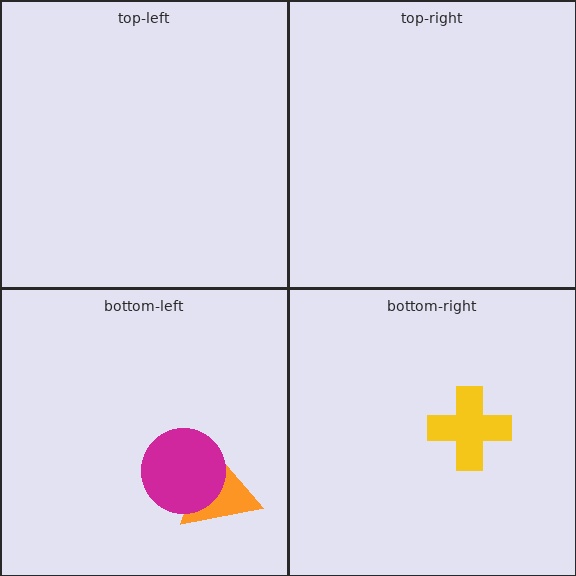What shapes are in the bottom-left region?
The orange triangle, the magenta circle.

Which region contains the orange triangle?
The bottom-left region.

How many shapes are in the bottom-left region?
2.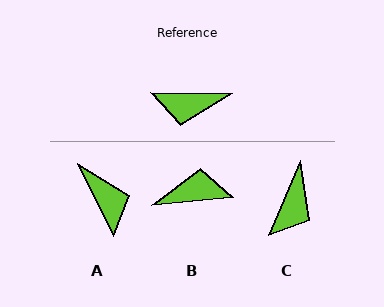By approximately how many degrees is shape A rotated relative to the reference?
Approximately 117 degrees counter-clockwise.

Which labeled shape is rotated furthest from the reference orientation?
B, about 174 degrees away.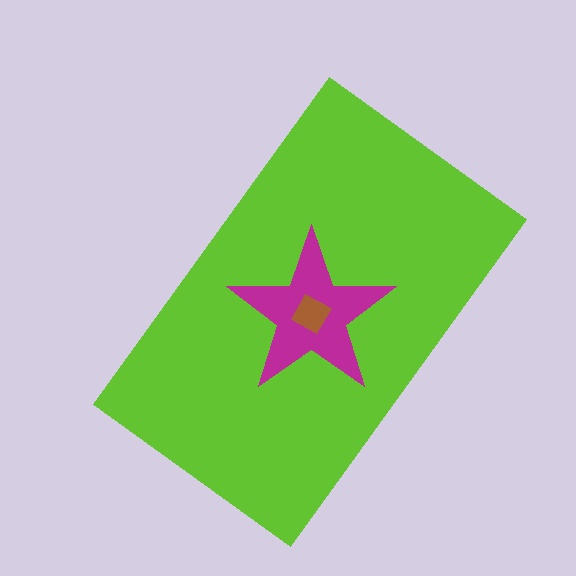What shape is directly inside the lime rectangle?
The magenta star.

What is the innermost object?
The brown diamond.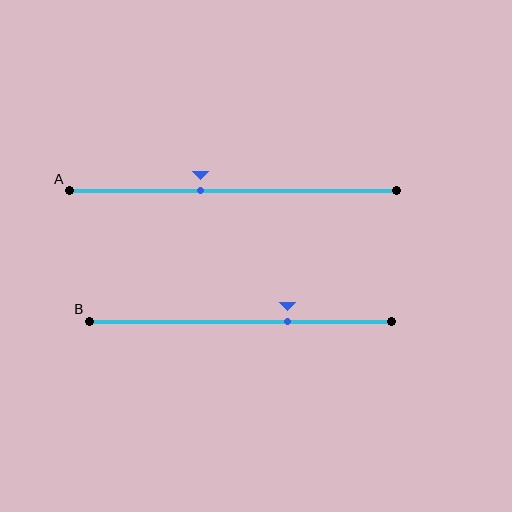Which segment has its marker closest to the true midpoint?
Segment A has its marker closest to the true midpoint.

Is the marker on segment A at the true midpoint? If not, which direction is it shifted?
No, the marker on segment A is shifted to the left by about 10% of the segment length.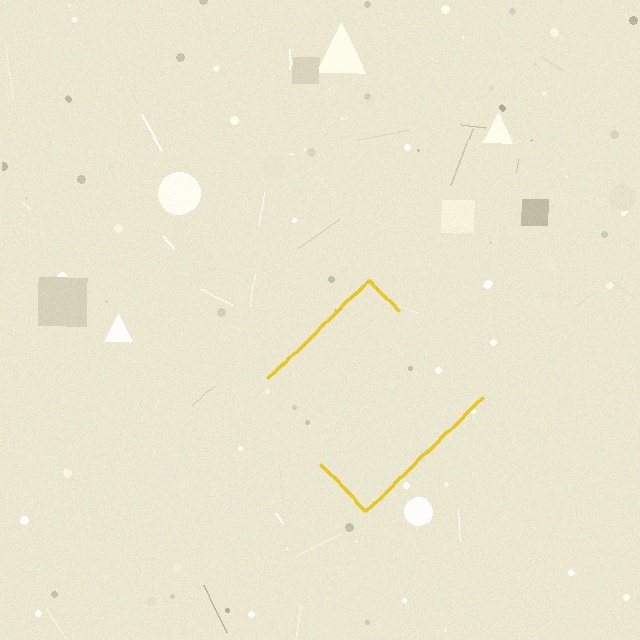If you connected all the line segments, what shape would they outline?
They would outline a diamond.